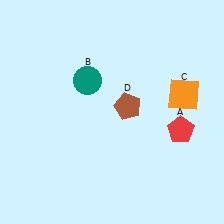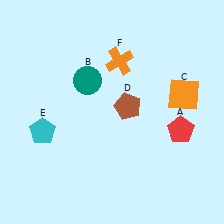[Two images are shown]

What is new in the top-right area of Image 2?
An orange cross (F) was added in the top-right area of Image 2.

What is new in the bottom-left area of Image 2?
A cyan pentagon (E) was added in the bottom-left area of Image 2.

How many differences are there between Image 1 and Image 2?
There are 2 differences between the two images.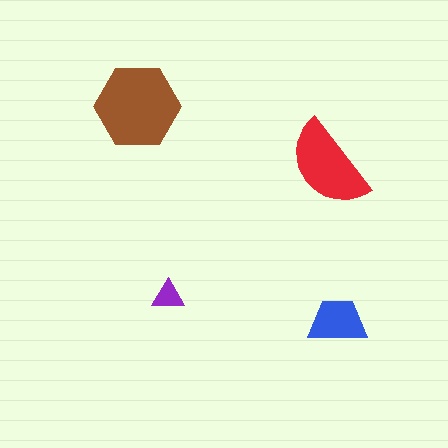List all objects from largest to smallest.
The brown hexagon, the red semicircle, the blue trapezoid, the purple triangle.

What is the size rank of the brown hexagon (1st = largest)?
1st.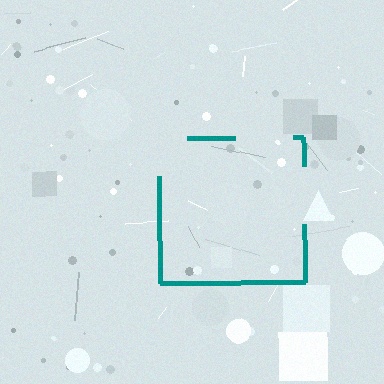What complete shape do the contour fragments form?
The contour fragments form a square.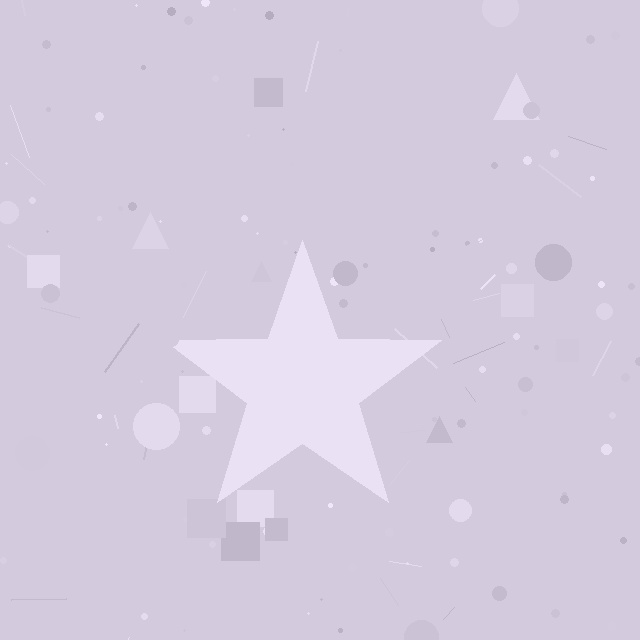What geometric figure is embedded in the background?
A star is embedded in the background.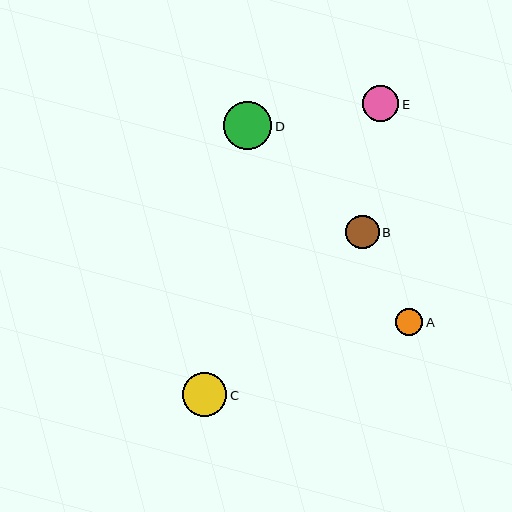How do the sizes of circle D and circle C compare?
Circle D and circle C are approximately the same size.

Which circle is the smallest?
Circle A is the smallest with a size of approximately 27 pixels.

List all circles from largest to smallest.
From largest to smallest: D, C, E, B, A.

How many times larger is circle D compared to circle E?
Circle D is approximately 1.3 times the size of circle E.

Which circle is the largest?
Circle D is the largest with a size of approximately 48 pixels.